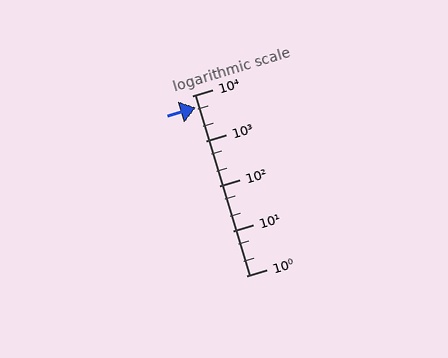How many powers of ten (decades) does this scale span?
The scale spans 4 decades, from 1 to 10000.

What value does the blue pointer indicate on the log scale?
The pointer indicates approximately 5400.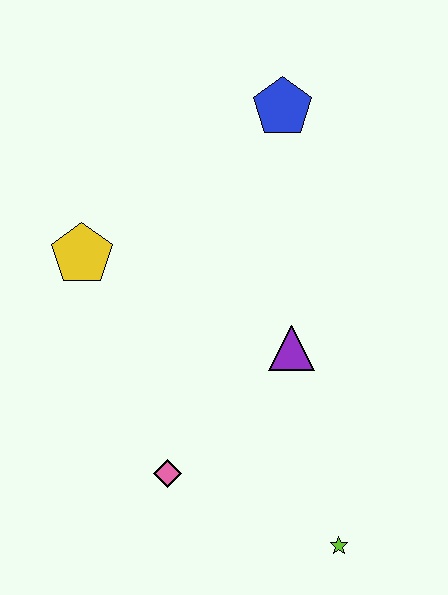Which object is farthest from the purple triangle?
The blue pentagon is farthest from the purple triangle.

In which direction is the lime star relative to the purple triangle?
The lime star is below the purple triangle.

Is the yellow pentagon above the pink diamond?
Yes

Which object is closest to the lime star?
The pink diamond is closest to the lime star.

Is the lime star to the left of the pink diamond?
No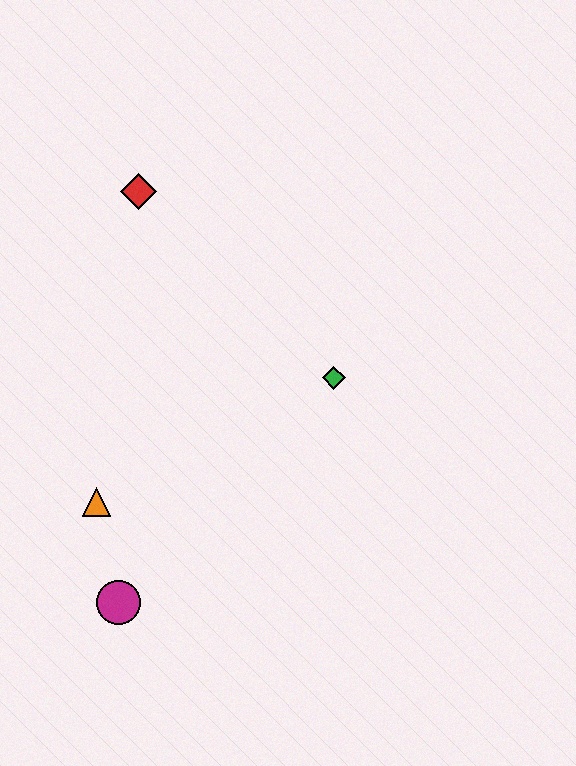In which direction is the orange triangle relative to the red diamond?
The orange triangle is below the red diamond.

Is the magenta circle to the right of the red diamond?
No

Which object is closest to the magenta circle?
The orange triangle is closest to the magenta circle.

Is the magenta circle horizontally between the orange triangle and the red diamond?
Yes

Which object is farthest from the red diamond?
The magenta circle is farthest from the red diamond.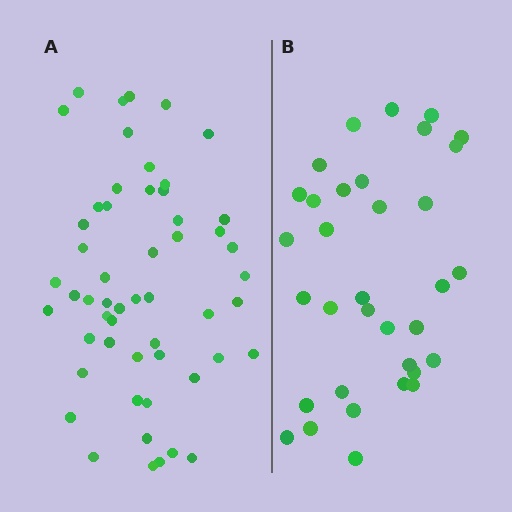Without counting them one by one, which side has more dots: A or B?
Region A (the left region) has more dots.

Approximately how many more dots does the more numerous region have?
Region A has approximately 20 more dots than region B.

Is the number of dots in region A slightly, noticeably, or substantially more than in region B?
Region A has substantially more. The ratio is roughly 1.6 to 1.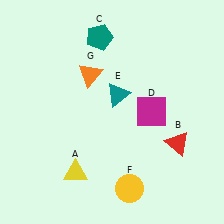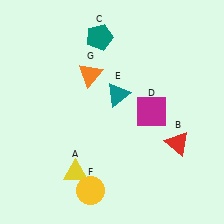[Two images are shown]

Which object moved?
The yellow circle (F) moved left.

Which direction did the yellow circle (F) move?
The yellow circle (F) moved left.